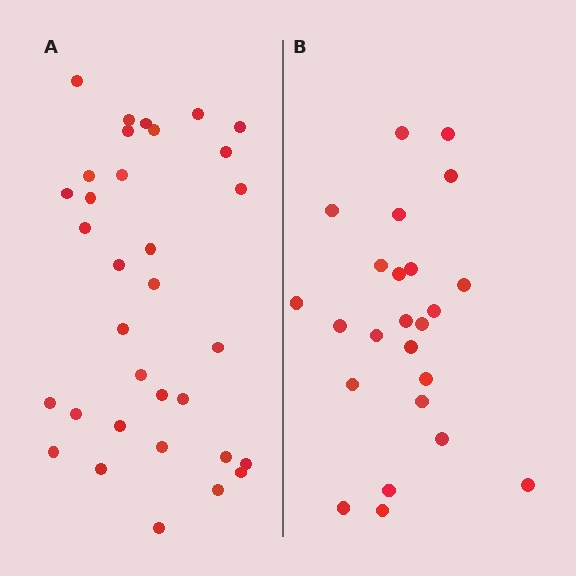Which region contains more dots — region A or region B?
Region A (the left region) has more dots.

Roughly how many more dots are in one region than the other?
Region A has roughly 8 or so more dots than region B.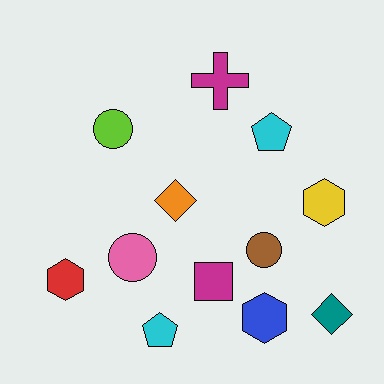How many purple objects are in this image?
There are no purple objects.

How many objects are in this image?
There are 12 objects.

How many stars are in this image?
There are no stars.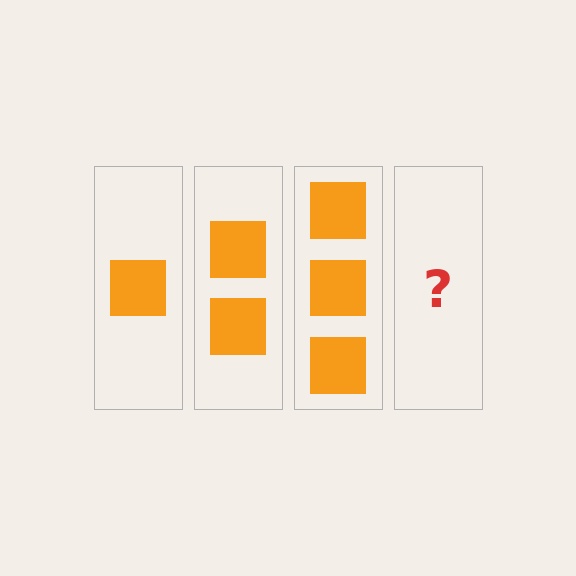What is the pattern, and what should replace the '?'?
The pattern is that each step adds one more square. The '?' should be 4 squares.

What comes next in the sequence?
The next element should be 4 squares.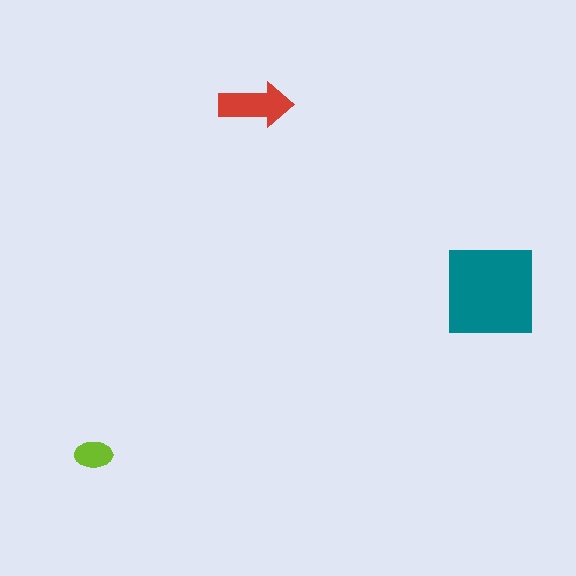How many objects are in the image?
There are 3 objects in the image.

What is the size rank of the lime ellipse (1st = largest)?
3rd.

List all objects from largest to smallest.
The teal square, the red arrow, the lime ellipse.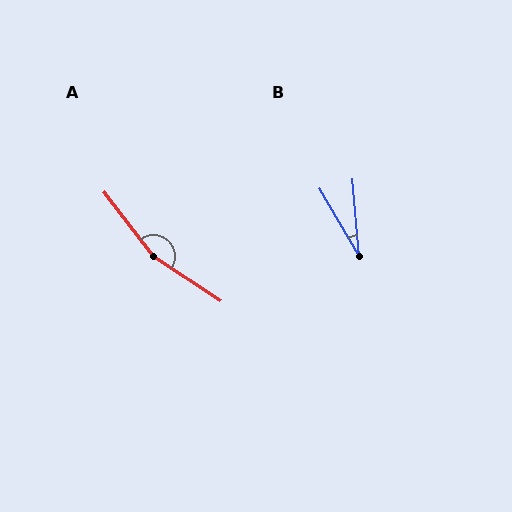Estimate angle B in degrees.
Approximately 26 degrees.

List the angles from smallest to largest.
B (26°), A (161°).